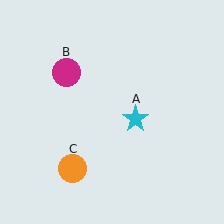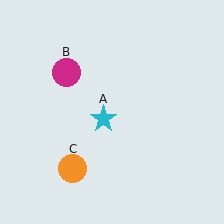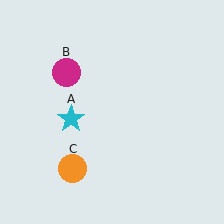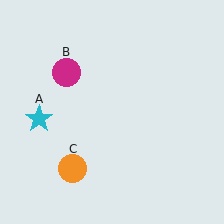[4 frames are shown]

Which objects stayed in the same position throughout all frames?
Magenta circle (object B) and orange circle (object C) remained stationary.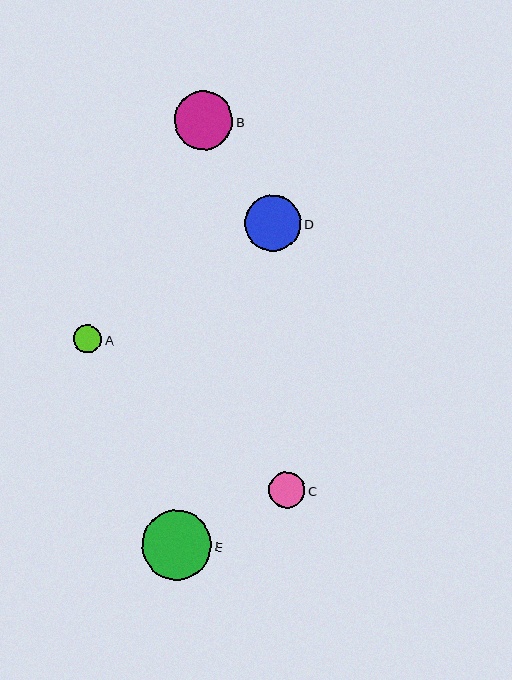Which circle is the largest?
Circle E is the largest with a size of approximately 70 pixels.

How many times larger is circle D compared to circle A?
Circle D is approximately 2.0 times the size of circle A.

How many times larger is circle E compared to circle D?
Circle E is approximately 1.2 times the size of circle D.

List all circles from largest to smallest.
From largest to smallest: E, B, D, C, A.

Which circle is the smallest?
Circle A is the smallest with a size of approximately 28 pixels.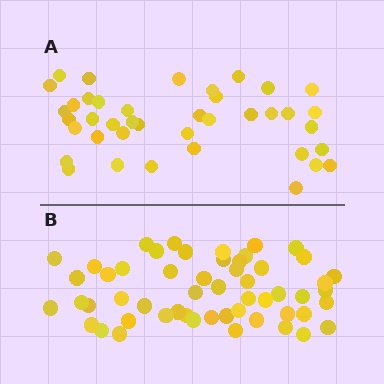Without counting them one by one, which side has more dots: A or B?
Region B (the bottom region) has more dots.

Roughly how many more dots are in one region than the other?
Region B has approximately 15 more dots than region A.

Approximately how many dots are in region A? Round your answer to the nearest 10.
About 40 dots.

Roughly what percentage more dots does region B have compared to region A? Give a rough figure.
About 35% more.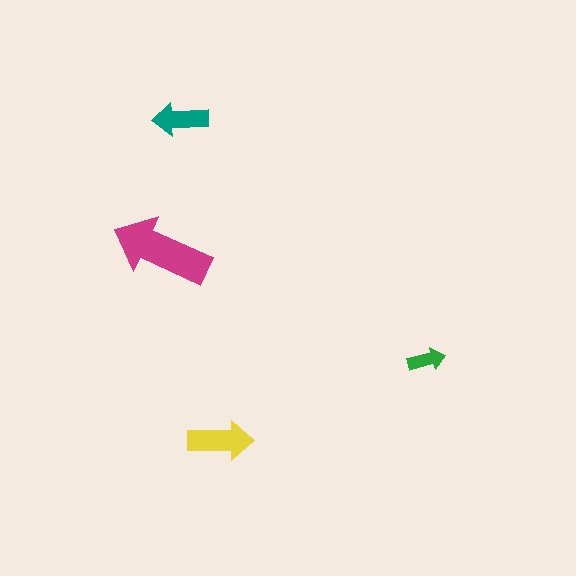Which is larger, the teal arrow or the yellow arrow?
The yellow one.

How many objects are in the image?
There are 4 objects in the image.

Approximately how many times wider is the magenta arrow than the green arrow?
About 2.5 times wider.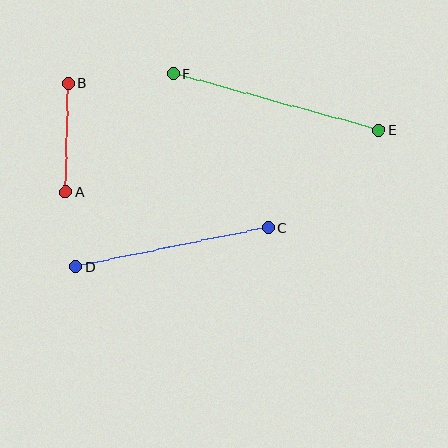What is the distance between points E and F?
The distance is approximately 213 pixels.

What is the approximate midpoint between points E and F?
The midpoint is at approximately (276, 102) pixels.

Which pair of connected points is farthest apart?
Points E and F are farthest apart.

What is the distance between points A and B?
The distance is approximately 108 pixels.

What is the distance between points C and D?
The distance is approximately 197 pixels.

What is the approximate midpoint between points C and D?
The midpoint is at approximately (172, 247) pixels.